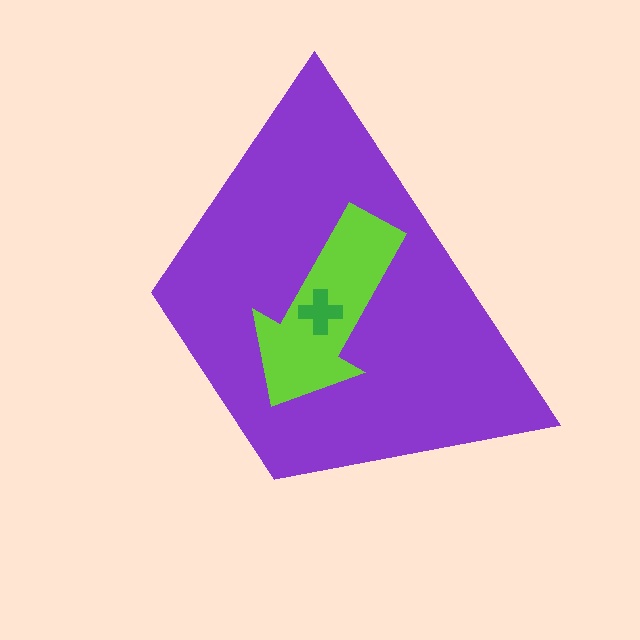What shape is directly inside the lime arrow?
The green cross.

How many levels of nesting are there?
3.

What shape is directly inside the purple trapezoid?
The lime arrow.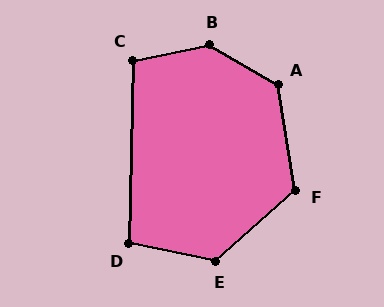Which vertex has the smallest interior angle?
D, at approximately 100 degrees.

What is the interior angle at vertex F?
Approximately 122 degrees (obtuse).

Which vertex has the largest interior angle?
B, at approximately 138 degrees.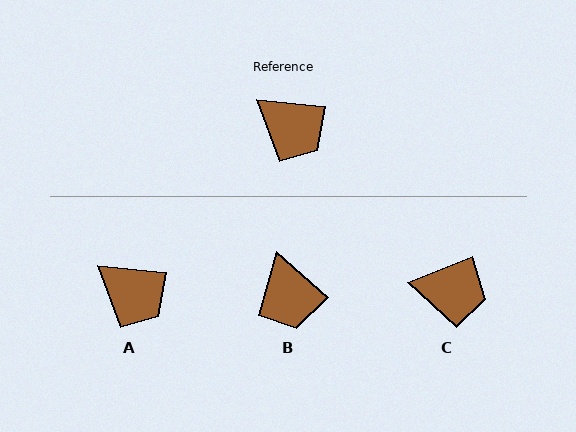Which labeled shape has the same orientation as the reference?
A.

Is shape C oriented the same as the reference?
No, it is off by about 28 degrees.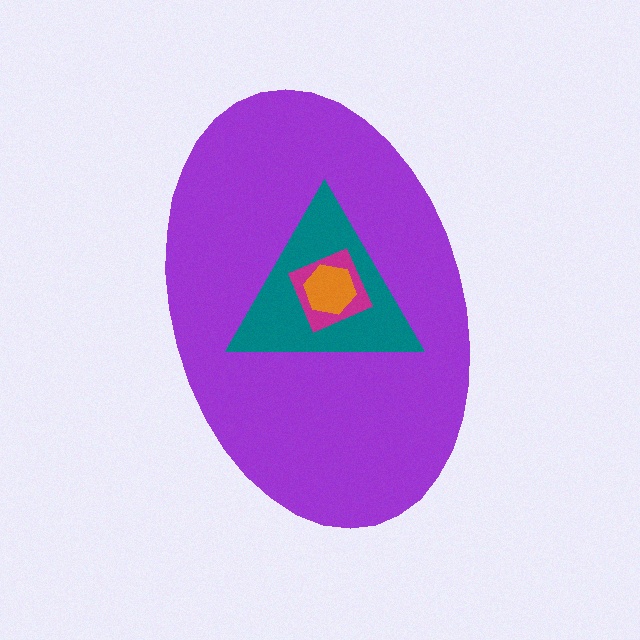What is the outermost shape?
The purple ellipse.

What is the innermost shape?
The orange hexagon.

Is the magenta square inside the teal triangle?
Yes.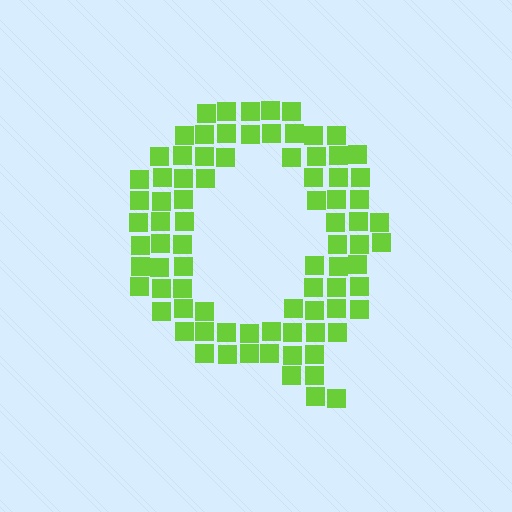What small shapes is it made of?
It is made of small squares.